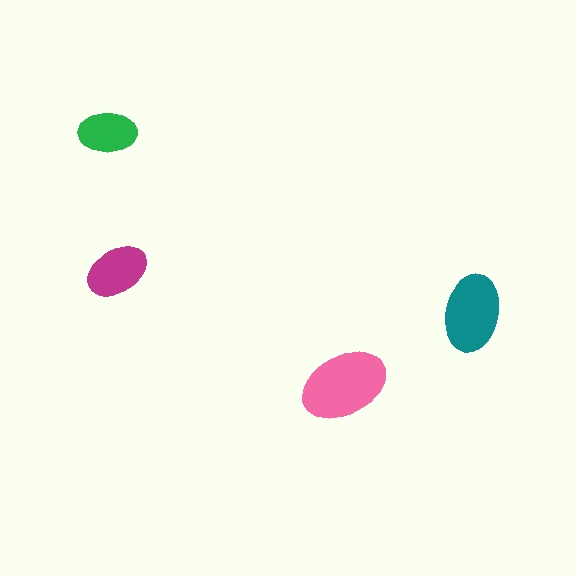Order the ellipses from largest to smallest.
the pink one, the teal one, the magenta one, the green one.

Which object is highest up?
The green ellipse is topmost.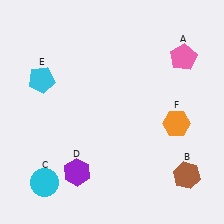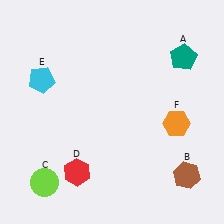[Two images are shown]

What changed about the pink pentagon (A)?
In Image 1, A is pink. In Image 2, it changed to teal.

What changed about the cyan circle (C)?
In Image 1, C is cyan. In Image 2, it changed to lime.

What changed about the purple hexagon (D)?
In Image 1, D is purple. In Image 2, it changed to red.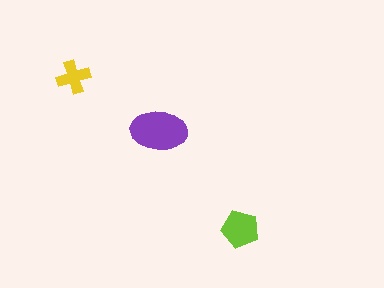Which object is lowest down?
The lime pentagon is bottommost.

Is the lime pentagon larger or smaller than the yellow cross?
Larger.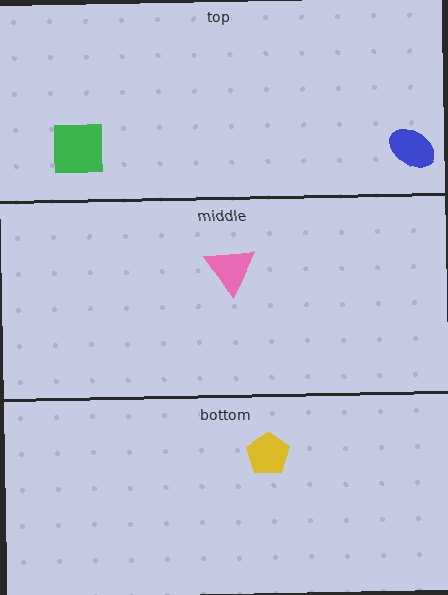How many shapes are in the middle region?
1.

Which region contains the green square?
The top region.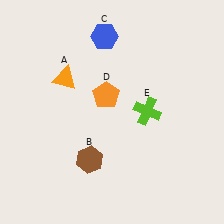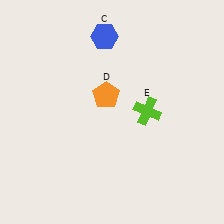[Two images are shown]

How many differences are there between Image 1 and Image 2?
There are 2 differences between the two images.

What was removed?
The brown hexagon (B), the orange triangle (A) were removed in Image 2.